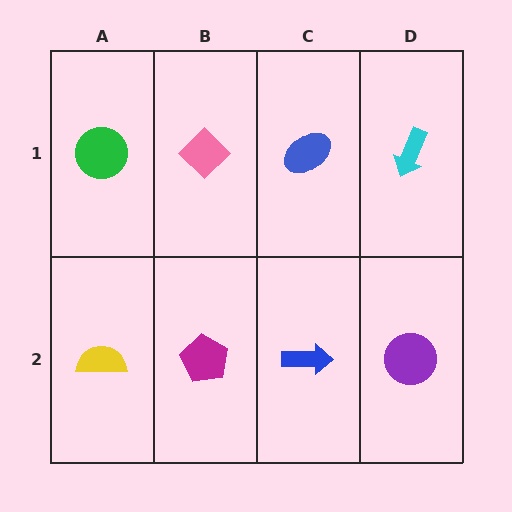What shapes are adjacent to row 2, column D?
A cyan arrow (row 1, column D), a blue arrow (row 2, column C).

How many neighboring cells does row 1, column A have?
2.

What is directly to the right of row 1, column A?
A pink diamond.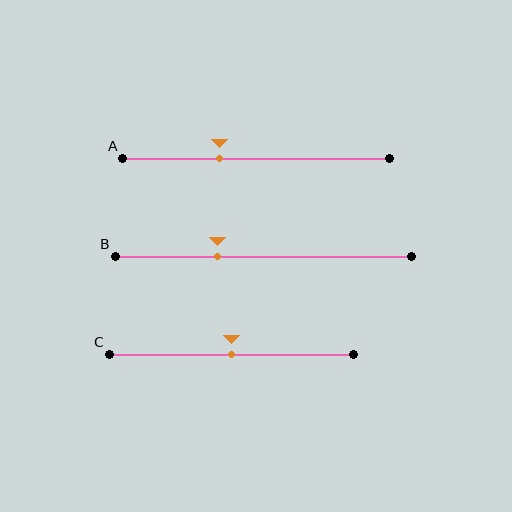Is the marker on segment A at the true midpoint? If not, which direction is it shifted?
No, the marker on segment A is shifted to the left by about 14% of the segment length.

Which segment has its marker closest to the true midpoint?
Segment C has its marker closest to the true midpoint.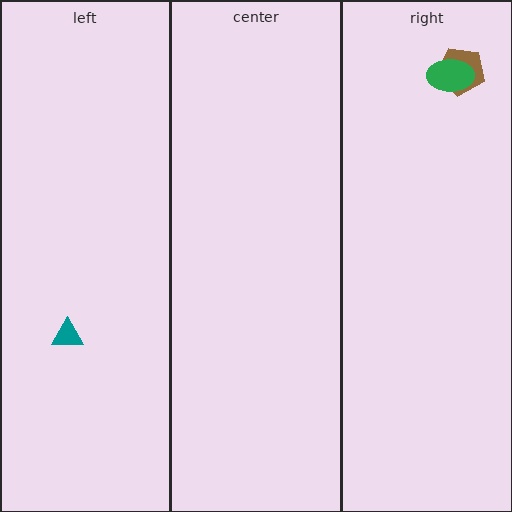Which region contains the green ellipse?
The right region.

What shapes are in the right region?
The brown pentagon, the green ellipse.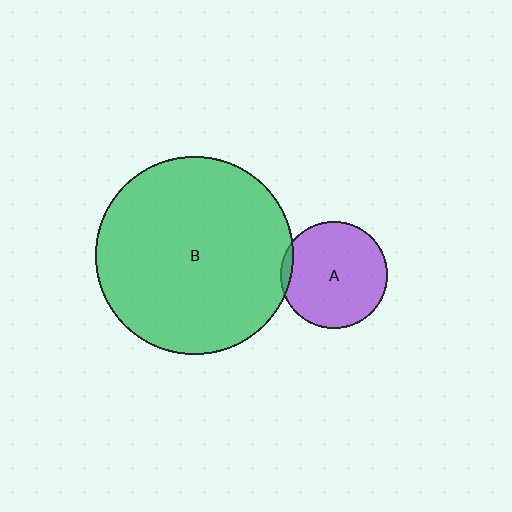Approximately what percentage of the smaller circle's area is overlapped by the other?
Approximately 5%.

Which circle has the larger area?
Circle B (green).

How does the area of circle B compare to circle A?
Approximately 3.4 times.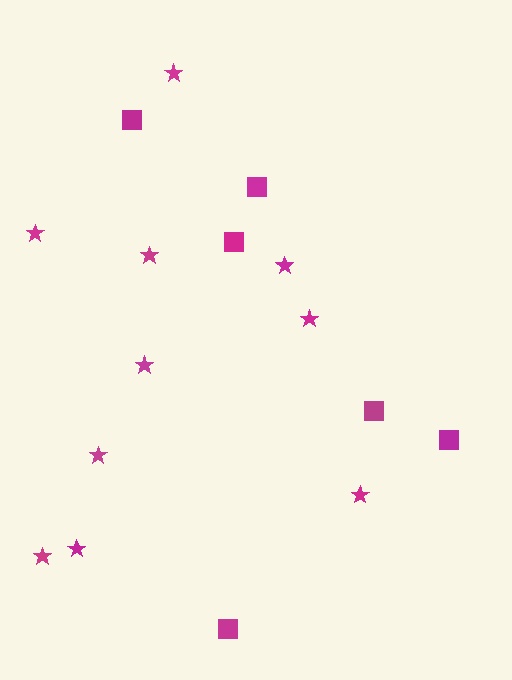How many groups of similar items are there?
There are 2 groups: one group of stars (10) and one group of squares (6).